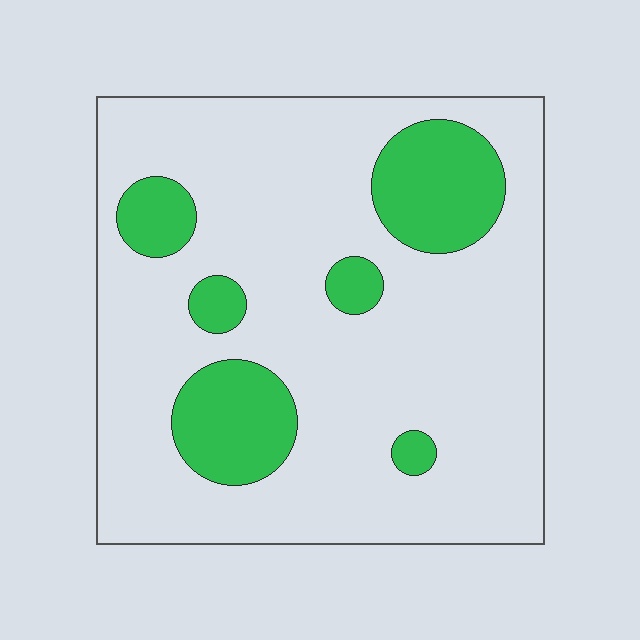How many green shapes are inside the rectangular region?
6.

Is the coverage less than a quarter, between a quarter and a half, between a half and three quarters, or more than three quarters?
Less than a quarter.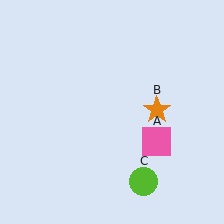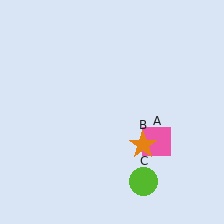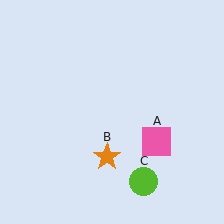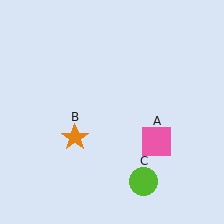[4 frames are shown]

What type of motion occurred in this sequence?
The orange star (object B) rotated clockwise around the center of the scene.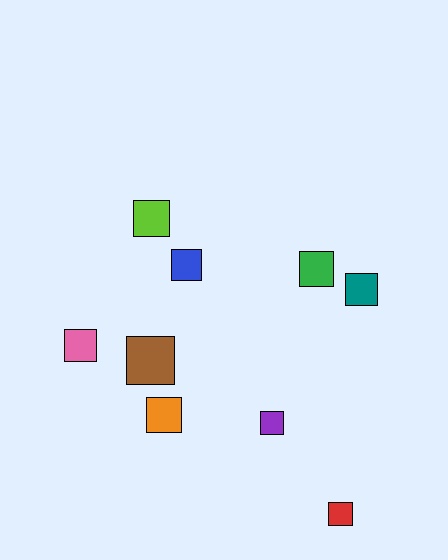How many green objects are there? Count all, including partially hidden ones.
There is 1 green object.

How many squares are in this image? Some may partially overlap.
There are 9 squares.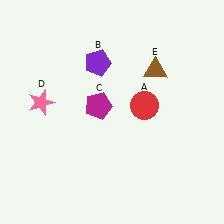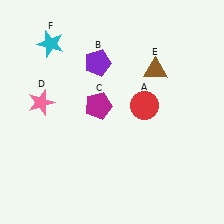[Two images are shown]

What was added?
A cyan star (F) was added in Image 2.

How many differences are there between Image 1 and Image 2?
There is 1 difference between the two images.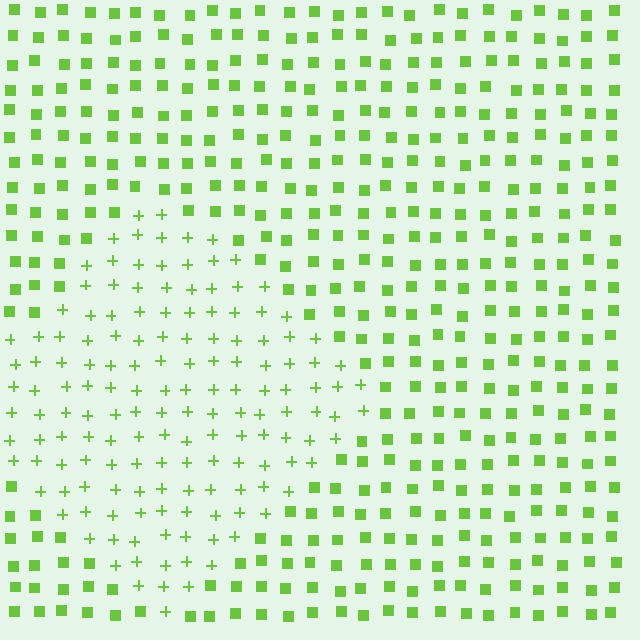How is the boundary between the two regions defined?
The boundary is defined by a change in element shape: plus signs inside vs. squares outside. All elements share the same color and spacing.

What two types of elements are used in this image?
The image uses plus signs inside the diamond region and squares outside it.